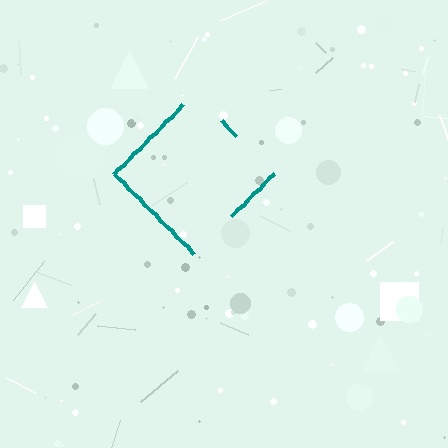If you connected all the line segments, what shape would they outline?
They would outline a diamond.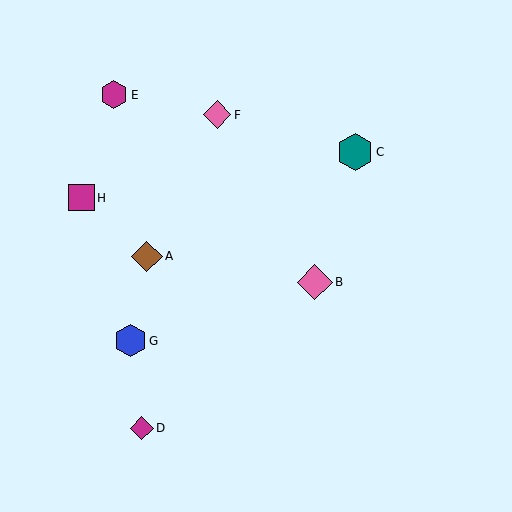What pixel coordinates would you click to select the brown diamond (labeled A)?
Click at (147, 256) to select the brown diamond A.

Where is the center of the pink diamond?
The center of the pink diamond is at (217, 115).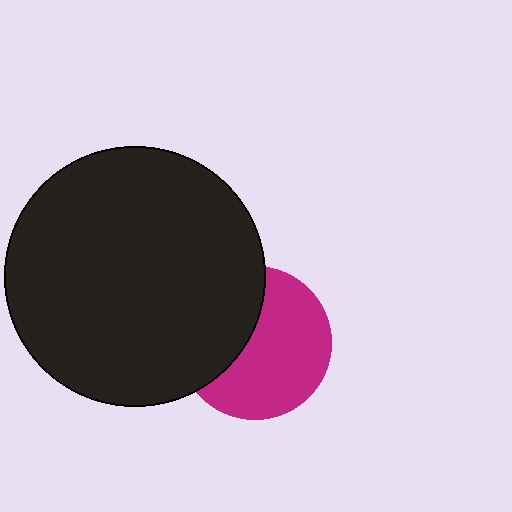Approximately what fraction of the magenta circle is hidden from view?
Roughly 39% of the magenta circle is hidden behind the black circle.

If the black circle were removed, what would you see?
You would see the complete magenta circle.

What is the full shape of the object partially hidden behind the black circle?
The partially hidden object is a magenta circle.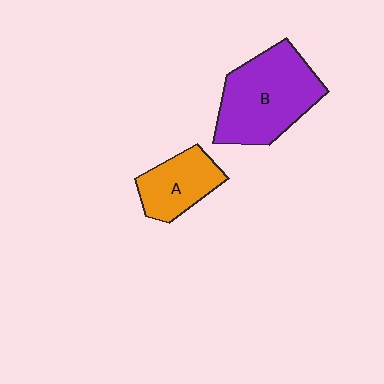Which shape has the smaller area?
Shape A (orange).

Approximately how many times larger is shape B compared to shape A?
Approximately 1.8 times.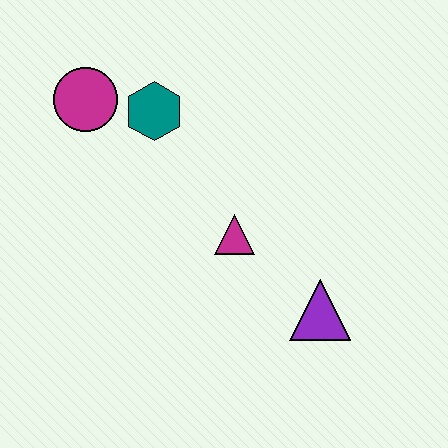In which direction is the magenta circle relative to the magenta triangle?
The magenta circle is to the left of the magenta triangle.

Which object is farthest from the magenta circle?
The purple triangle is farthest from the magenta circle.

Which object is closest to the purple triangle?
The magenta triangle is closest to the purple triangle.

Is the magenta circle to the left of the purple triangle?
Yes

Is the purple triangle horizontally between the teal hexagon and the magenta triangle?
No